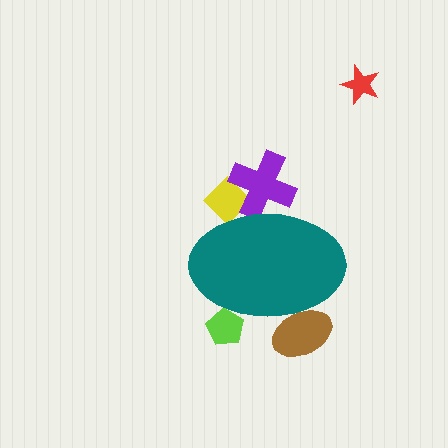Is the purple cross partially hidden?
Yes, the purple cross is partially hidden behind the teal ellipse.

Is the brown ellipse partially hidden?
Yes, the brown ellipse is partially hidden behind the teal ellipse.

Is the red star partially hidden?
No, the red star is fully visible.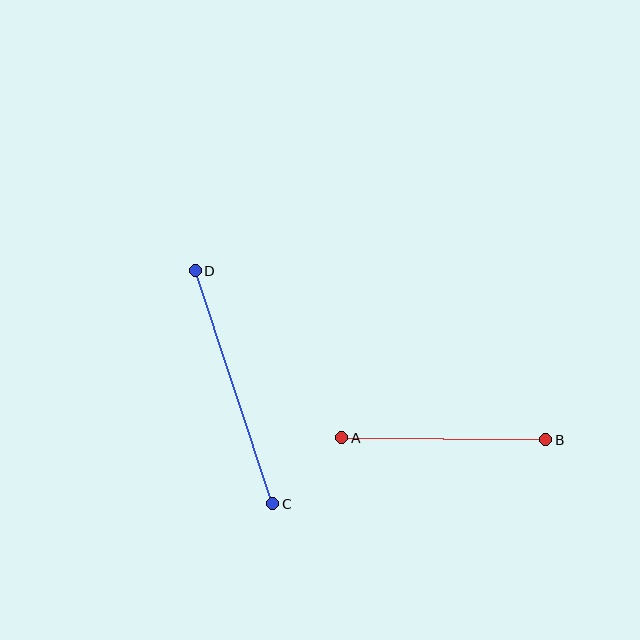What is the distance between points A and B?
The distance is approximately 204 pixels.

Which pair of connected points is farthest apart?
Points C and D are farthest apart.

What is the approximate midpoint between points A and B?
The midpoint is at approximately (444, 439) pixels.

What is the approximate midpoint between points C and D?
The midpoint is at approximately (234, 387) pixels.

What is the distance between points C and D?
The distance is approximately 245 pixels.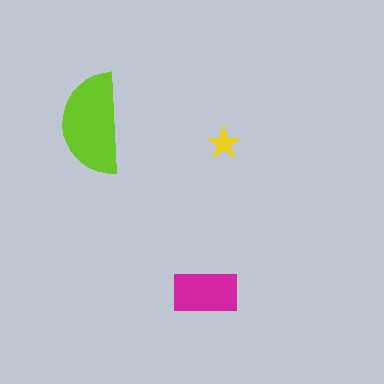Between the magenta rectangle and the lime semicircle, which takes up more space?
The lime semicircle.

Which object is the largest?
The lime semicircle.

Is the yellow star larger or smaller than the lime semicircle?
Smaller.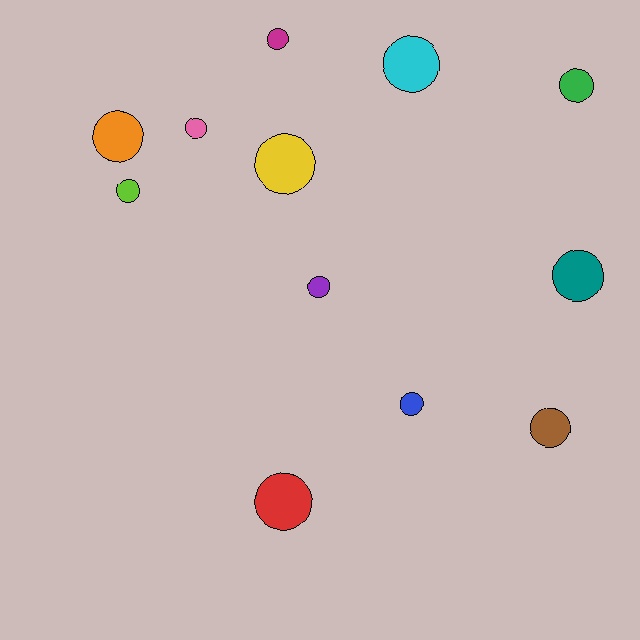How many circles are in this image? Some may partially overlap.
There are 12 circles.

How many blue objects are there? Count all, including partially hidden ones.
There is 1 blue object.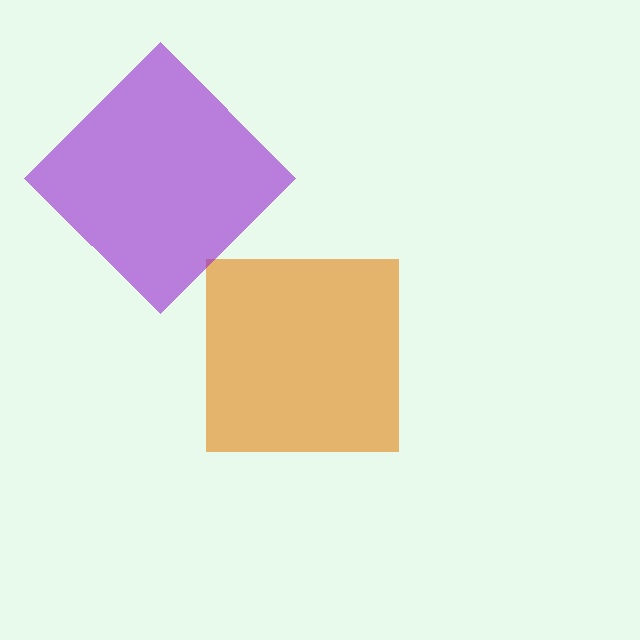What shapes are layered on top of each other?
The layered shapes are: an orange square, a purple diamond.